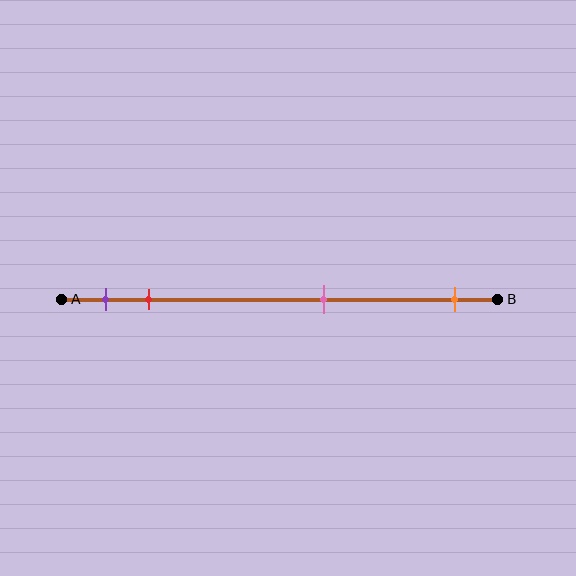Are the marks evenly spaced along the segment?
No, the marks are not evenly spaced.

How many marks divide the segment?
There are 4 marks dividing the segment.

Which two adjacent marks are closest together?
The purple and red marks are the closest adjacent pair.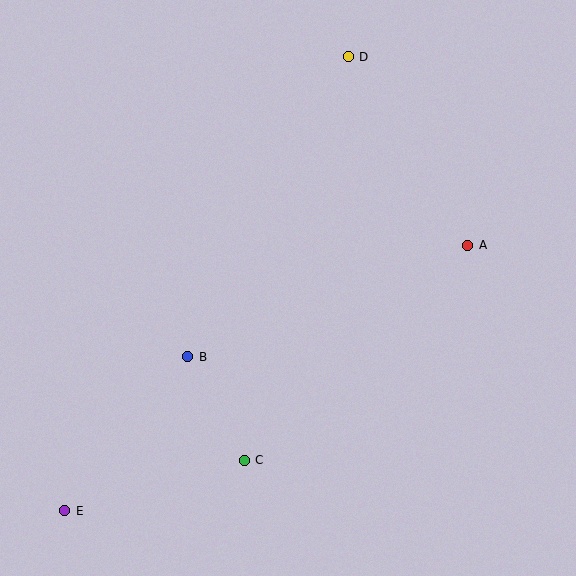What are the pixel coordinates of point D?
Point D is at (348, 57).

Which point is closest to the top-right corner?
Point D is closest to the top-right corner.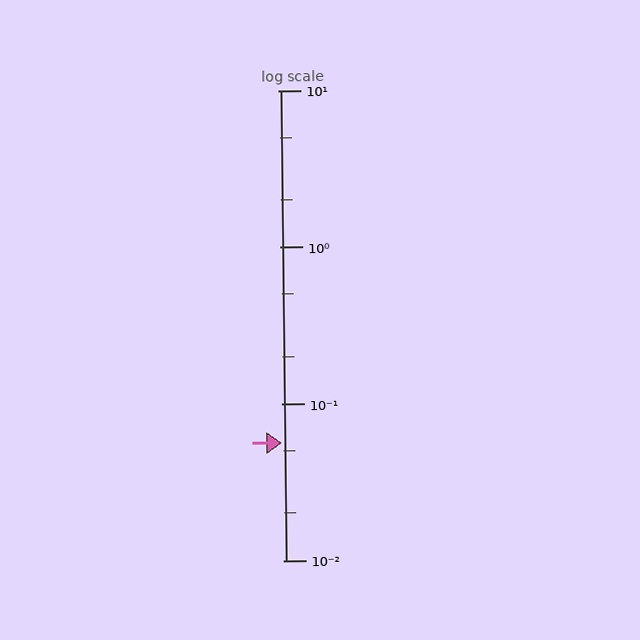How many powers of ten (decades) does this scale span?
The scale spans 3 decades, from 0.01 to 10.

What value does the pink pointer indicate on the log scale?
The pointer indicates approximately 0.056.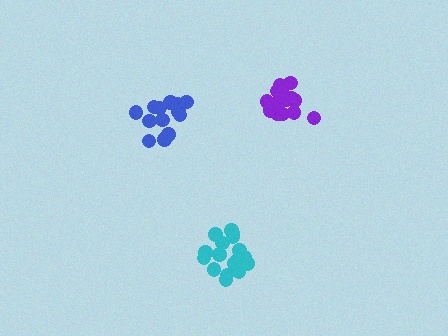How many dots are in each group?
Group 1: 13 dots, Group 2: 17 dots, Group 3: 16 dots (46 total).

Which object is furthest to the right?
The purple cluster is rightmost.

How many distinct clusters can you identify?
There are 3 distinct clusters.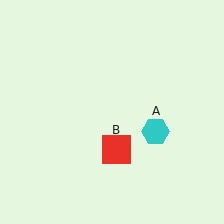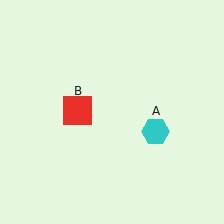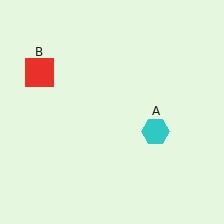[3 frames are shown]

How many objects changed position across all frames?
1 object changed position: red square (object B).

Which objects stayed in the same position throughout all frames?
Cyan hexagon (object A) remained stationary.